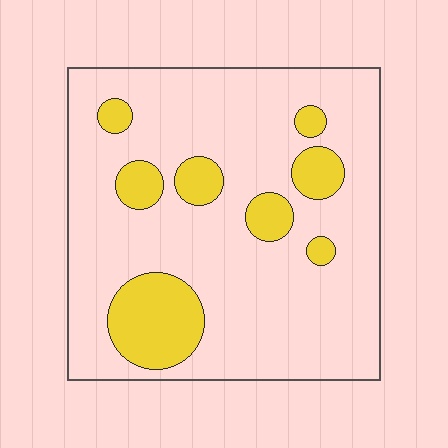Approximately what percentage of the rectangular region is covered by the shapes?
Approximately 20%.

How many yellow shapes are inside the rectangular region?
8.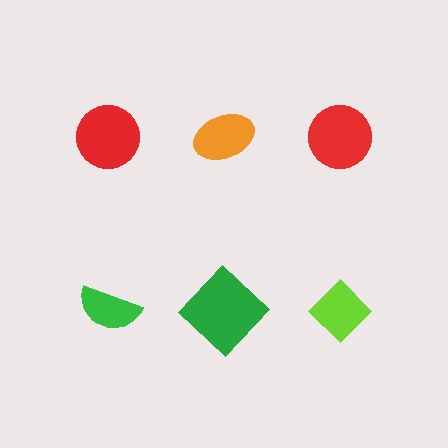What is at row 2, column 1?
A green semicircle.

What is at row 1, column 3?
A red circle.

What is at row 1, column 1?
A red circle.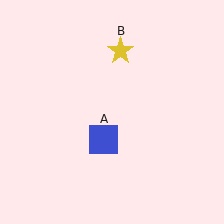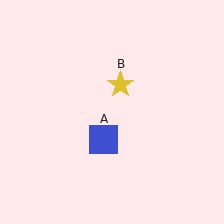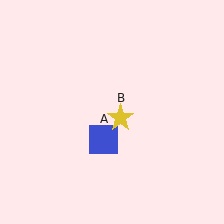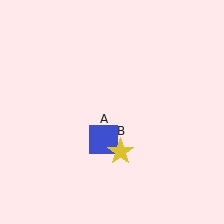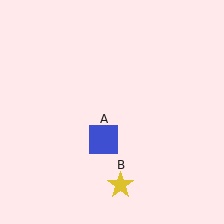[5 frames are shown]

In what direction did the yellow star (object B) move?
The yellow star (object B) moved down.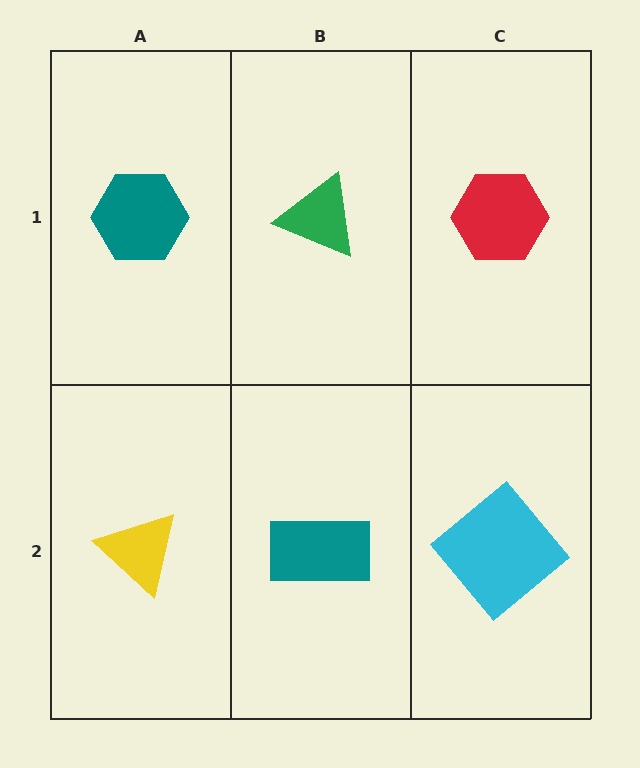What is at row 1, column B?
A green triangle.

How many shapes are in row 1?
3 shapes.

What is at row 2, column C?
A cyan diamond.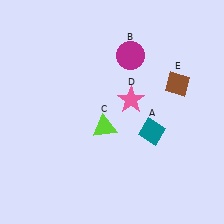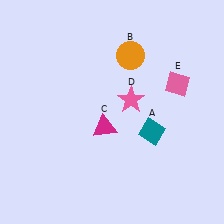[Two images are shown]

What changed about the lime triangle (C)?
In Image 1, C is lime. In Image 2, it changed to magenta.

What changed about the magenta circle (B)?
In Image 1, B is magenta. In Image 2, it changed to orange.